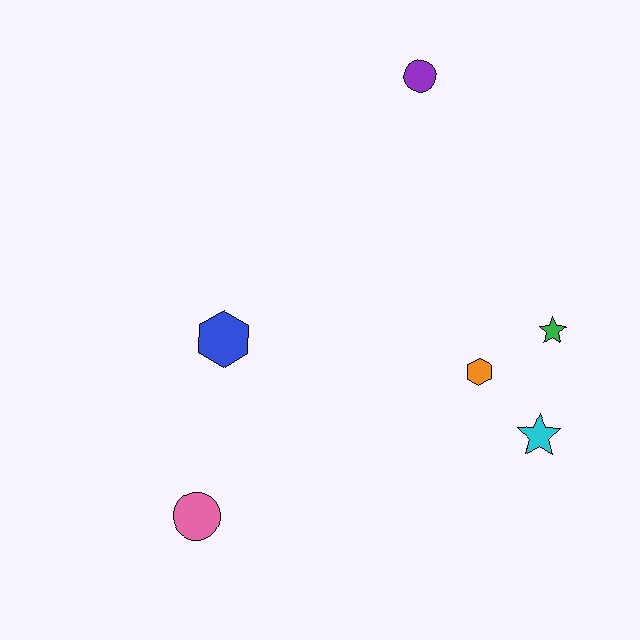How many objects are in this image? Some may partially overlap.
There are 6 objects.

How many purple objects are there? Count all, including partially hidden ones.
There is 1 purple object.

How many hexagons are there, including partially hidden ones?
There are 2 hexagons.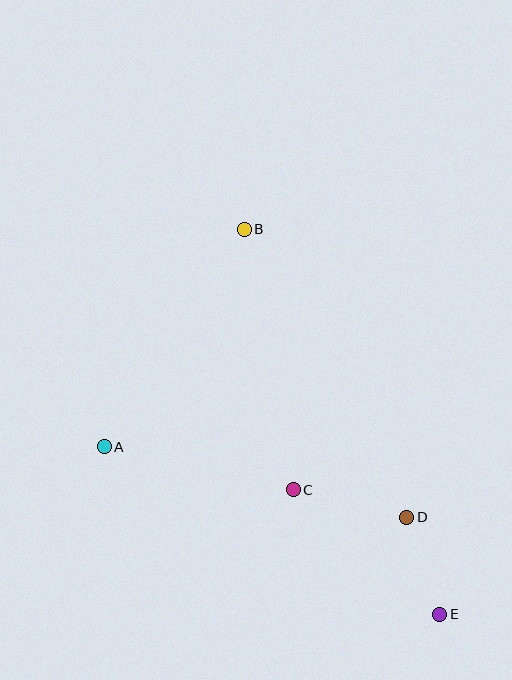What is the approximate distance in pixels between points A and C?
The distance between A and C is approximately 194 pixels.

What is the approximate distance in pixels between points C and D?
The distance between C and D is approximately 117 pixels.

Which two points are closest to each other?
Points D and E are closest to each other.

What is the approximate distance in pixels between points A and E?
The distance between A and E is approximately 375 pixels.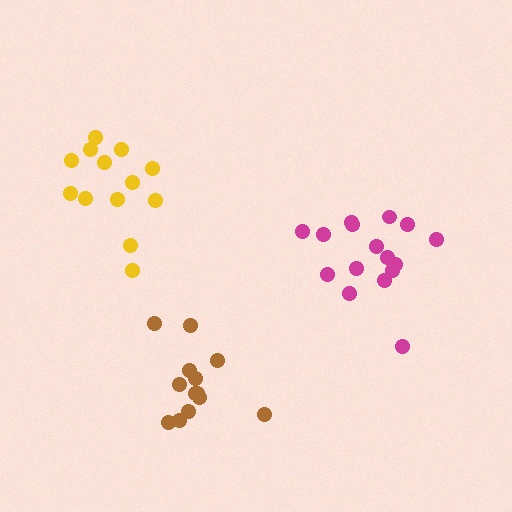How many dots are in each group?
Group 1: 13 dots, Group 2: 16 dots, Group 3: 13 dots (42 total).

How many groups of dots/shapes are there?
There are 3 groups.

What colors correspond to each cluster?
The clusters are colored: brown, magenta, yellow.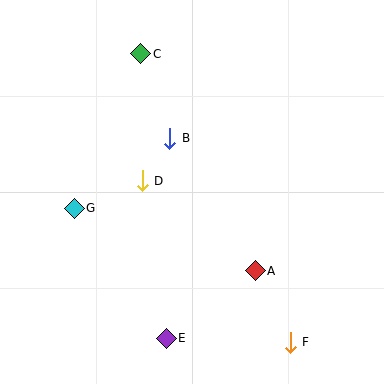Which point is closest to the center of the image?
Point D at (142, 181) is closest to the center.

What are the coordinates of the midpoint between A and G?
The midpoint between A and G is at (165, 239).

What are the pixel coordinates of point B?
Point B is at (170, 138).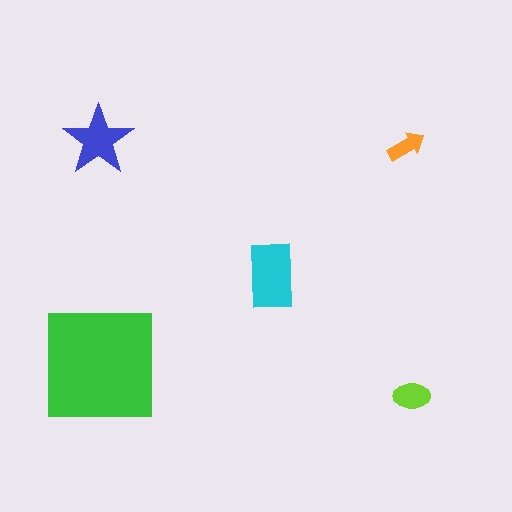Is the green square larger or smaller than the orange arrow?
Larger.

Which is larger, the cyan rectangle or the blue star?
The cyan rectangle.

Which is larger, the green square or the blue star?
The green square.